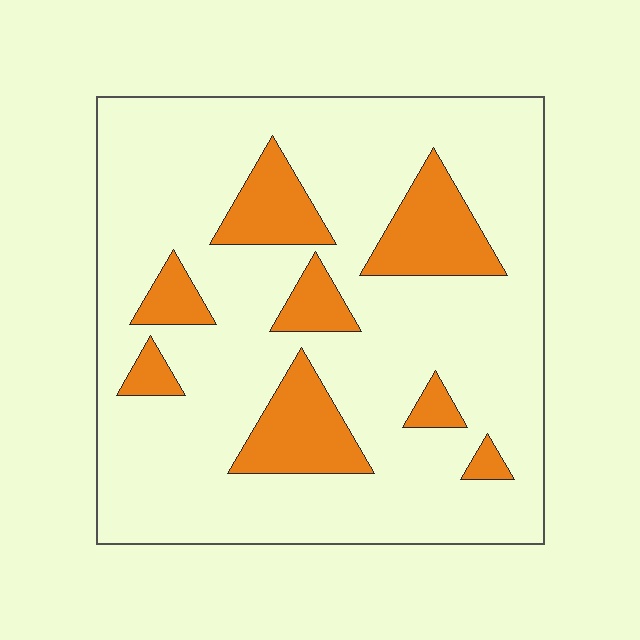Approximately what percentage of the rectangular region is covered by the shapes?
Approximately 20%.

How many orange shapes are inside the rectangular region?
8.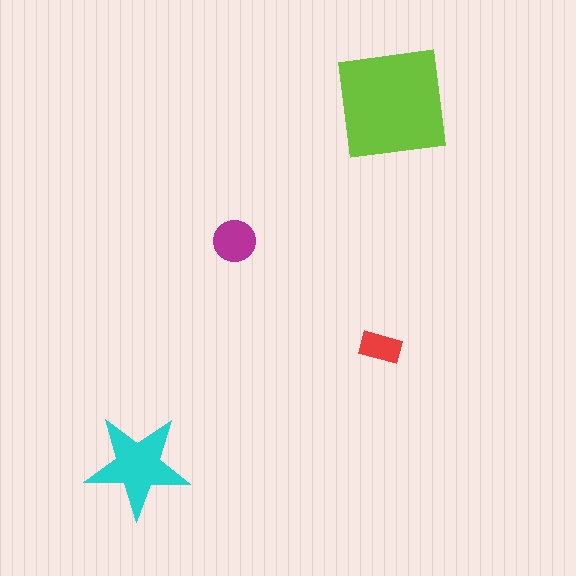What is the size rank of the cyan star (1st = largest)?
2nd.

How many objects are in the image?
There are 4 objects in the image.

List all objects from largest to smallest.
The lime square, the cyan star, the magenta circle, the red rectangle.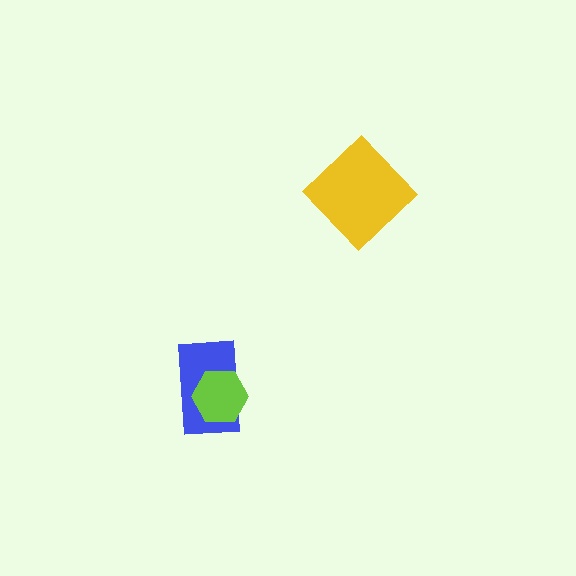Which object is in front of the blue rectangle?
The lime hexagon is in front of the blue rectangle.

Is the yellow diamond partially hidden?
No, no other shape covers it.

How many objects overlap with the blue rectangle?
1 object overlaps with the blue rectangle.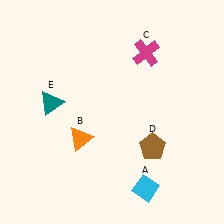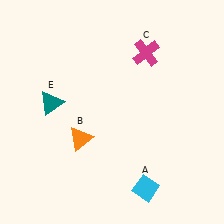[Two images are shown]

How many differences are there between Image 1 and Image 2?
There is 1 difference between the two images.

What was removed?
The brown pentagon (D) was removed in Image 2.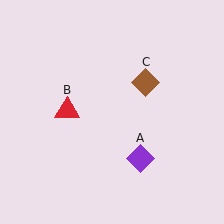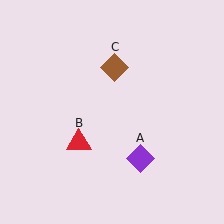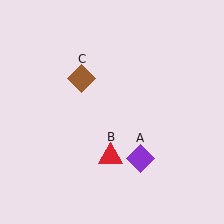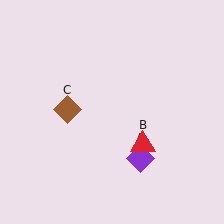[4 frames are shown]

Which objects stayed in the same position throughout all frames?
Purple diamond (object A) remained stationary.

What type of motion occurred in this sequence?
The red triangle (object B), brown diamond (object C) rotated counterclockwise around the center of the scene.